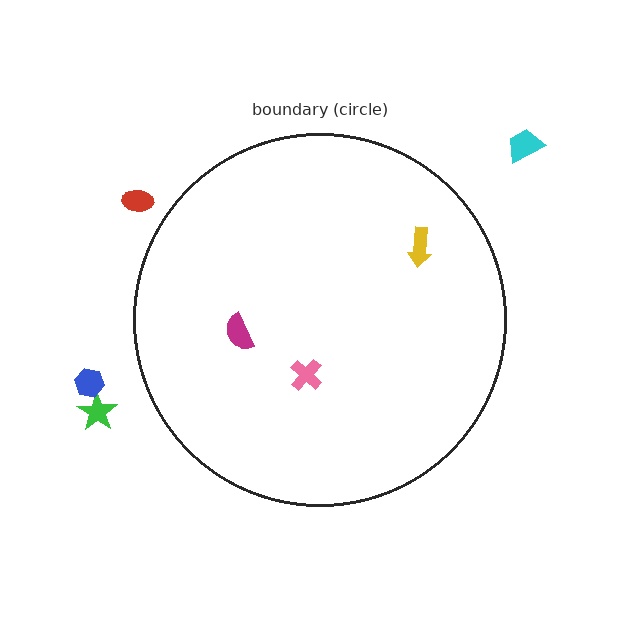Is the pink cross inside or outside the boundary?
Inside.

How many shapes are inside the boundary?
3 inside, 4 outside.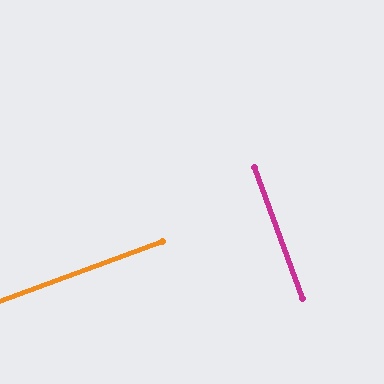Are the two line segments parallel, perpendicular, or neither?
Perpendicular — they meet at approximately 90°.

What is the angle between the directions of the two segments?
Approximately 90 degrees.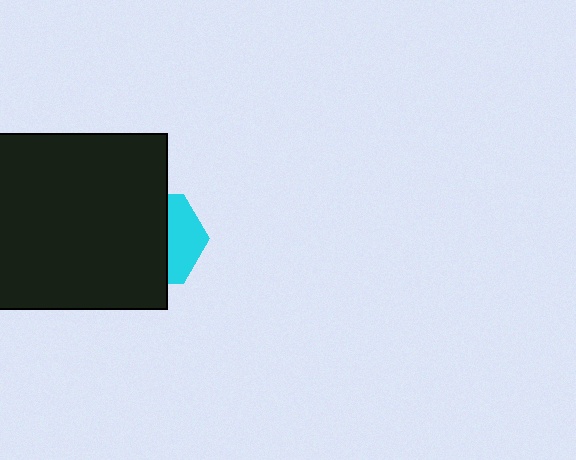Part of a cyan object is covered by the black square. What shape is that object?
It is a hexagon.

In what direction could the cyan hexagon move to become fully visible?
The cyan hexagon could move right. That would shift it out from behind the black square entirely.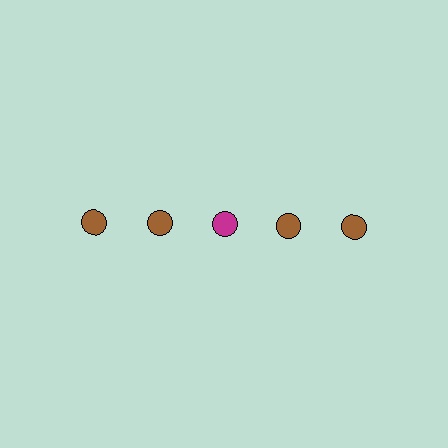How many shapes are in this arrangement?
There are 5 shapes arranged in a grid pattern.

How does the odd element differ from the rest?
It has a different color: magenta instead of brown.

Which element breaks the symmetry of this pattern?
The magenta circle in the top row, center column breaks the symmetry. All other shapes are brown circles.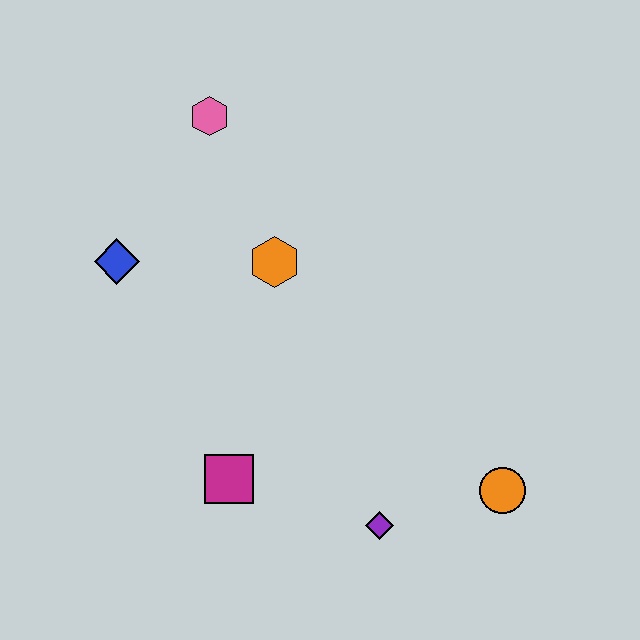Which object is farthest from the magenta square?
The pink hexagon is farthest from the magenta square.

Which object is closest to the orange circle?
The purple diamond is closest to the orange circle.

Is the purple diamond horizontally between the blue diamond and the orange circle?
Yes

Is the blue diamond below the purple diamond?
No